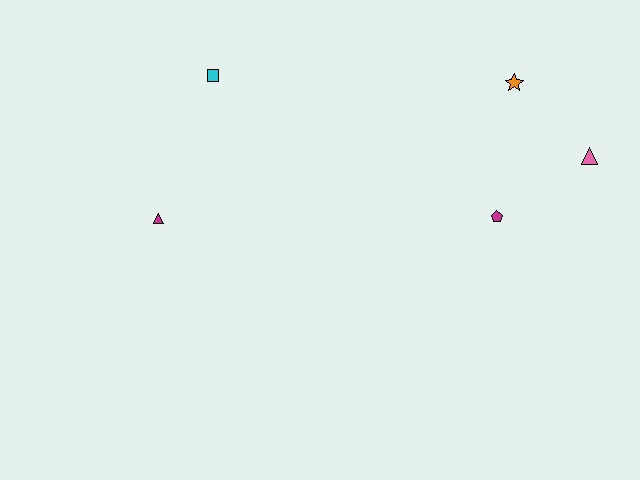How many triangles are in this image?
There are 2 triangles.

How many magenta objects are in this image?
There are 2 magenta objects.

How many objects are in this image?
There are 5 objects.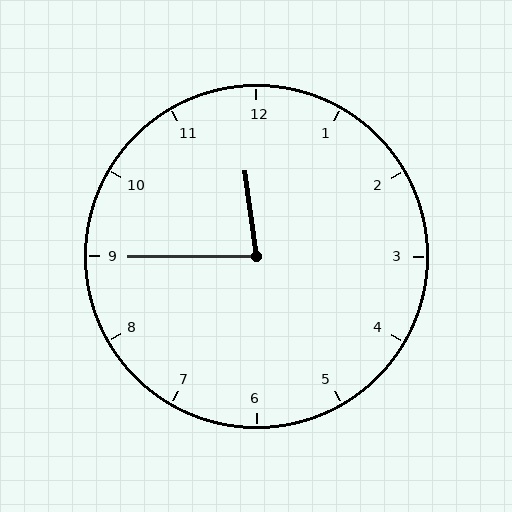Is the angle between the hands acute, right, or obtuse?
It is acute.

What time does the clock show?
11:45.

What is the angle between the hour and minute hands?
Approximately 82 degrees.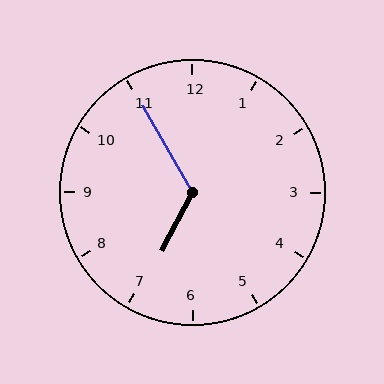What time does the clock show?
6:55.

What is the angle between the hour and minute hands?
Approximately 122 degrees.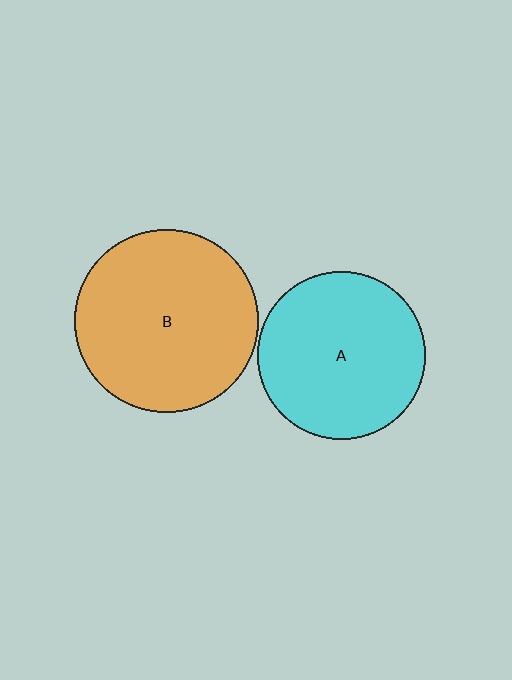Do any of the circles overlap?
No, none of the circles overlap.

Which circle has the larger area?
Circle B (orange).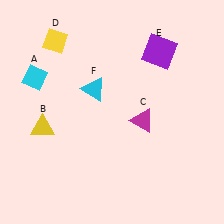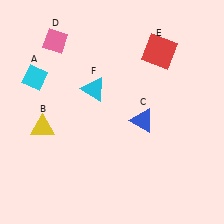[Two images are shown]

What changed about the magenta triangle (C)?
In Image 1, C is magenta. In Image 2, it changed to blue.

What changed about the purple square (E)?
In Image 1, E is purple. In Image 2, it changed to red.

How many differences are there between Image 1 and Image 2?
There are 3 differences between the two images.